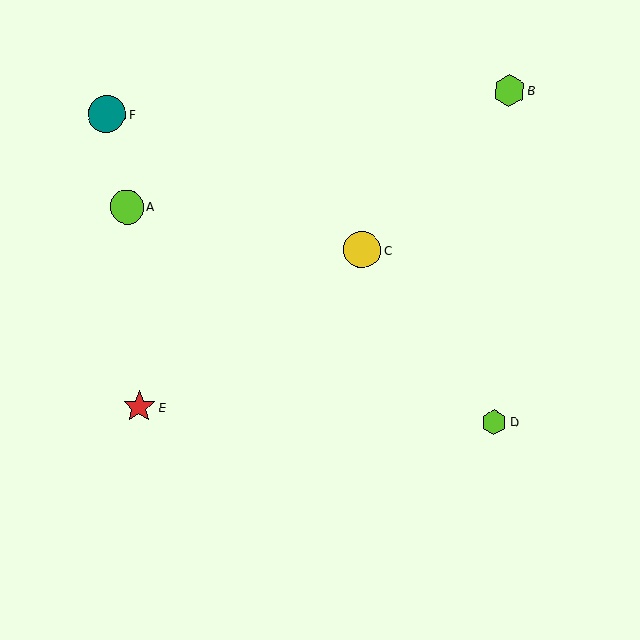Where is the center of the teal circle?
The center of the teal circle is at (107, 114).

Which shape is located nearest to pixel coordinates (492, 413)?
The lime hexagon (labeled D) at (494, 422) is nearest to that location.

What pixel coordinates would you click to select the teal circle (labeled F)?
Click at (107, 114) to select the teal circle F.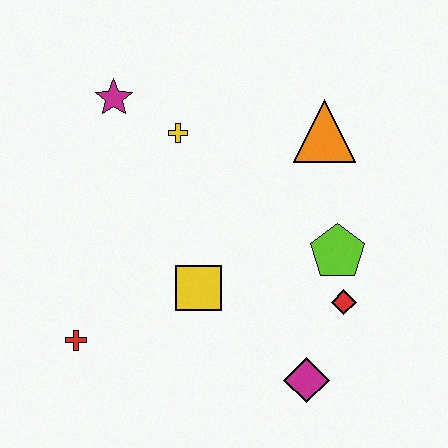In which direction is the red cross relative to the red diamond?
The red cross is to the left of the red diamond.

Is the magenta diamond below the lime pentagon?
Yes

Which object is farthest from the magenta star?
The magenta diamond is farthest from the magenta star.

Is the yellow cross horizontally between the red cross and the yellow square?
Yes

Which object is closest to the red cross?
The yellow square is closest to the red cross.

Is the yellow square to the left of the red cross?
No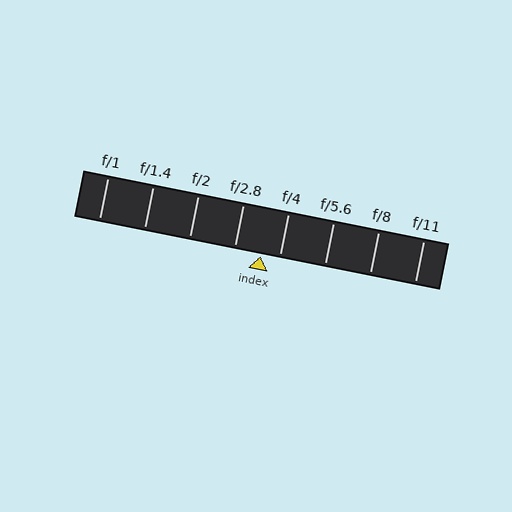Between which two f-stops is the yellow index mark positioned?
The index mark is between f/2.8 and f/4.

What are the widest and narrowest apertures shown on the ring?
The widest aperture shown is f/1 and the narrowest is f/11.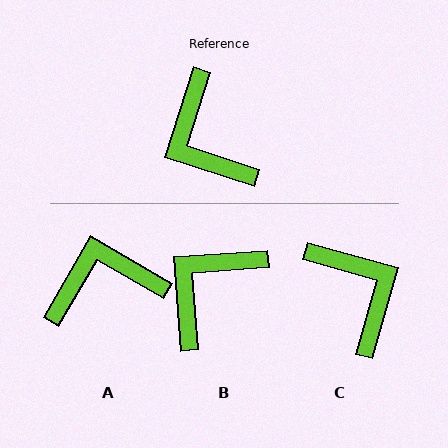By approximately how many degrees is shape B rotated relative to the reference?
Approximately 68 degrees clockwise.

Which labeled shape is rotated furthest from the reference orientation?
C, about 178 degrees away.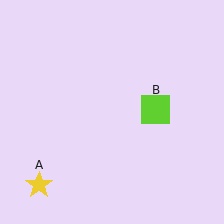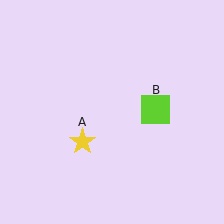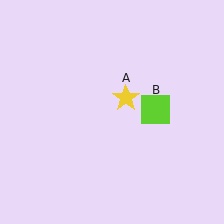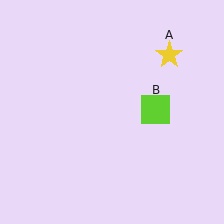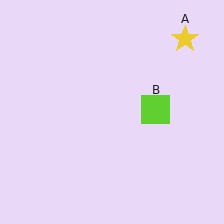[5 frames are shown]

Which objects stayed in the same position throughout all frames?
Lime square (object B) remained stationary.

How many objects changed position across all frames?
1 object changed position: yellow star (object A).